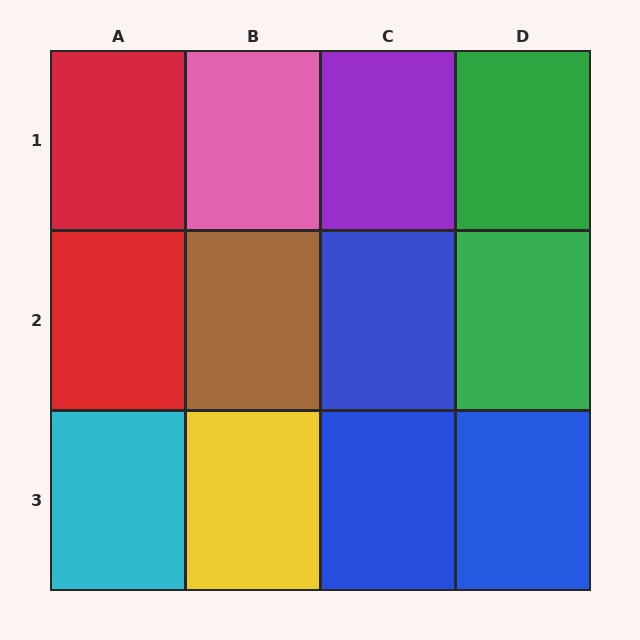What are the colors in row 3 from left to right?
Cyan, yellow, blue, blue.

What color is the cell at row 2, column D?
Green.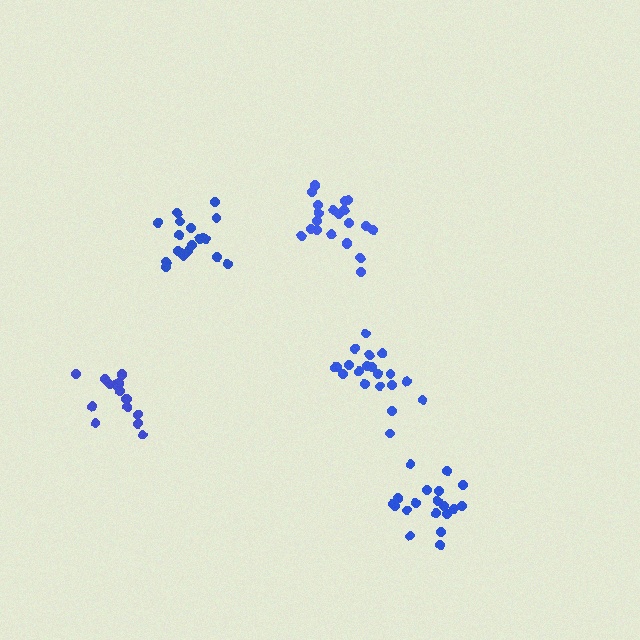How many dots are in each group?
Group 1: 19 dots, Group 2: 20 dots, Group 3: 21 dots, Group 4: 16 dots, Group 5: 19 dots (95 total).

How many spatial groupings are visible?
There are 5 spatial groupings.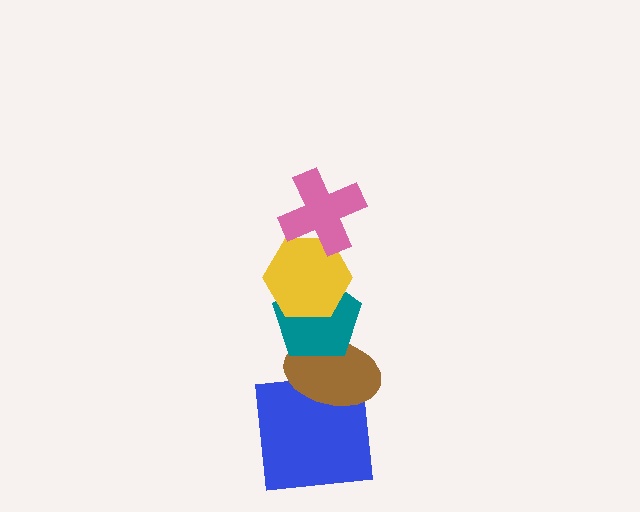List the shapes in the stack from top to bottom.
From top to bottom: the pink cross, the yellow hexagon, the teal pentagon, the brown ellipse, the blue square.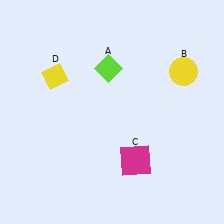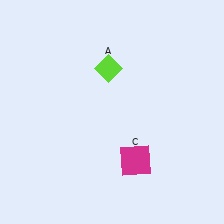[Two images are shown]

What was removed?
The yellow circle (B), the yellow diamond (D) were removed in Image 2.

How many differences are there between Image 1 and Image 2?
There are 2 differences between the two images.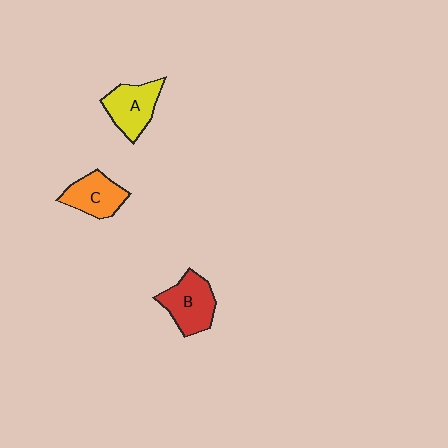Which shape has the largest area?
Shape B (red).